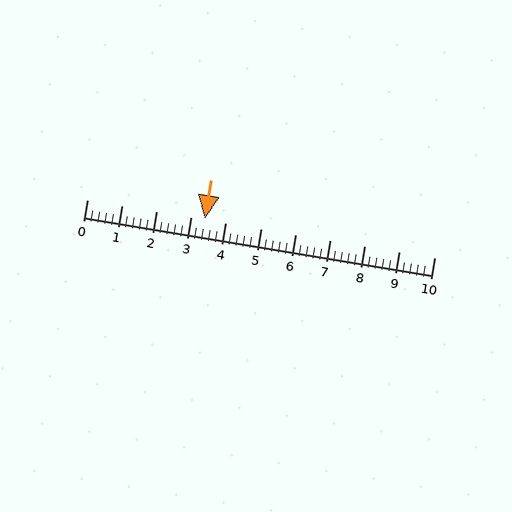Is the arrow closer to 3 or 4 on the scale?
The arrow is closer to 3.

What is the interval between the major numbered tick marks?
The major tick marks are spaced 1 units apart.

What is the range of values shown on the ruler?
The ruler shows values from 0 to 10.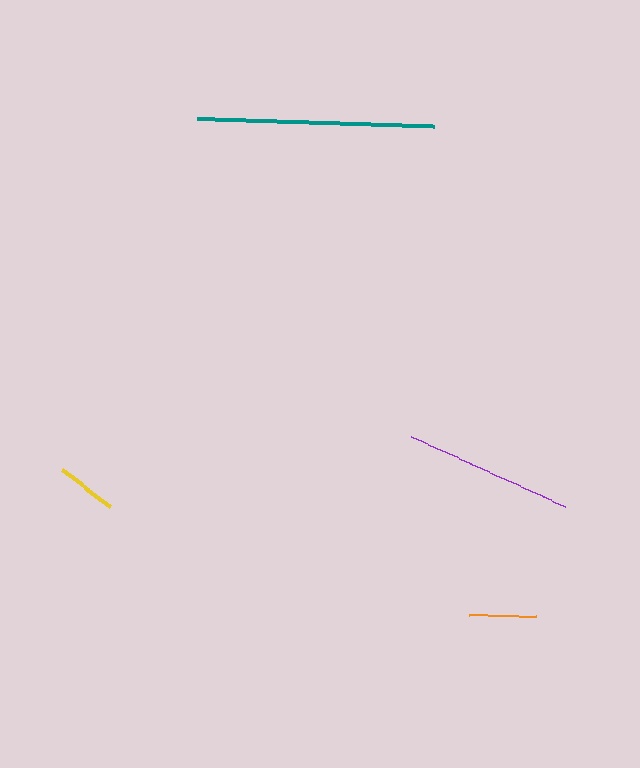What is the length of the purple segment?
The purple segment is approximately 169 pixels long.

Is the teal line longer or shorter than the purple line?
The teal line is longer than the purple line.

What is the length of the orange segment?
The orange segment is approximately 67 pixels long.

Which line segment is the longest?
The teal line is the longest at approximately 237 pixels.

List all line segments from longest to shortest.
From longest to shortest: teal, purple, orange, yellow.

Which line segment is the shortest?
The yellow line is the shortest at approximately 61 pixels.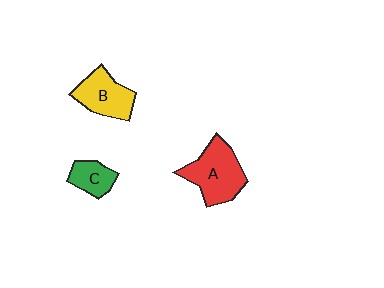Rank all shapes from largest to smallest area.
From largest to smallest: A (red), B (yellow), C (green).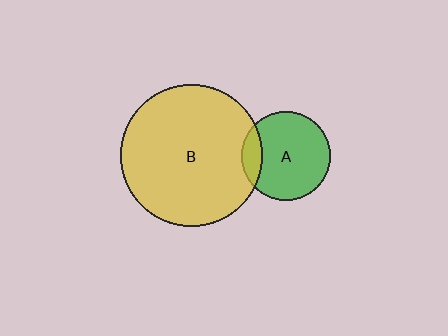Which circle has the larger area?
Circle B (yellow).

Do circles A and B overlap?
Yes.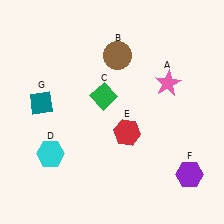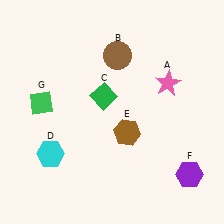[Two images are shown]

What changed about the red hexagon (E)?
In Image 1, E is red. In Image 2, it changed to brown.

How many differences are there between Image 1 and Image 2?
There are 2 differences between the two images.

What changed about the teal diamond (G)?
In Image 1, G is teal. In Image 2, it changed to green.